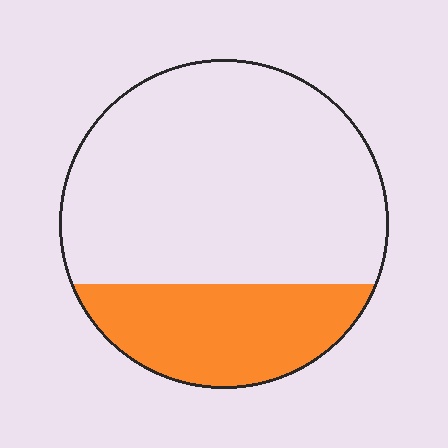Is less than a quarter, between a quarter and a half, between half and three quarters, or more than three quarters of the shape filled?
Between a quarter and a half.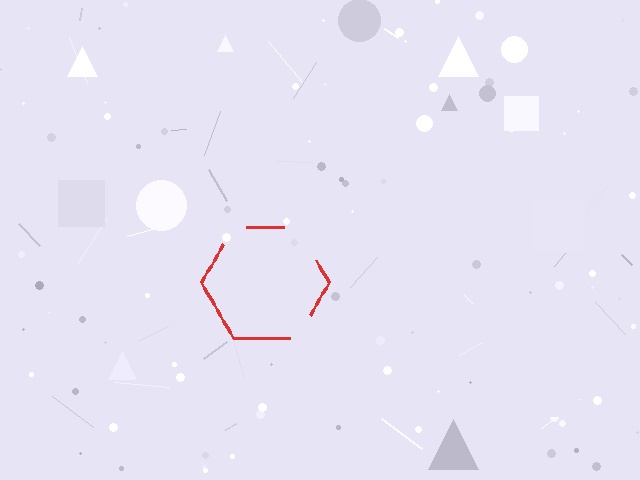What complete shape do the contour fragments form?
The contour fragments form a hexagon.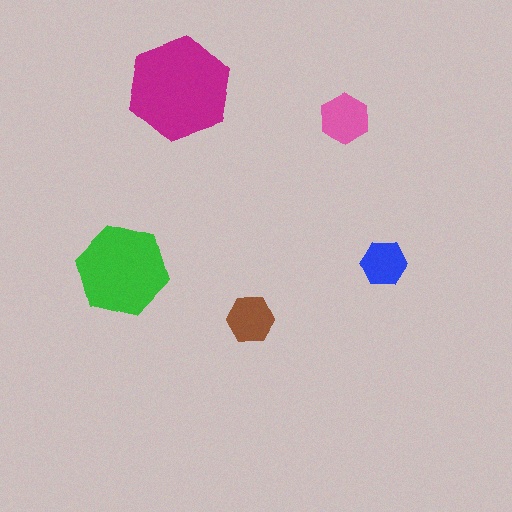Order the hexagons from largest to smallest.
the magenta one, the green one, the pink one, the brown one, the blue one.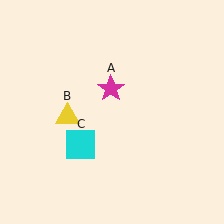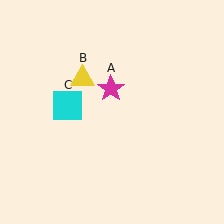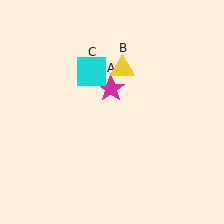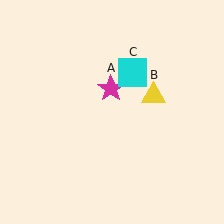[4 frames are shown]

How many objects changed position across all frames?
2 objects changed position: yellow triangle (object B), cyan square (object C).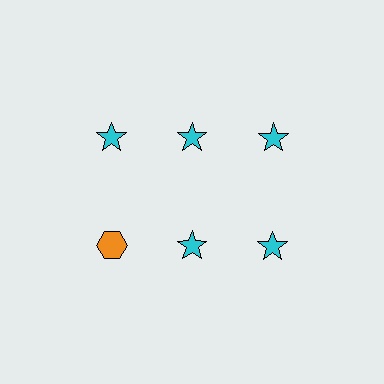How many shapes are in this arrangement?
There are 6 shapes arranged in a grid pattern.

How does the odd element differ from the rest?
It differs in both color (orange instead of cyan) and shape (hexagon instead of star).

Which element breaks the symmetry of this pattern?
The orange hexagon in the second row, leftmost column breaks the symmetry. All other shapes are cyan stars.